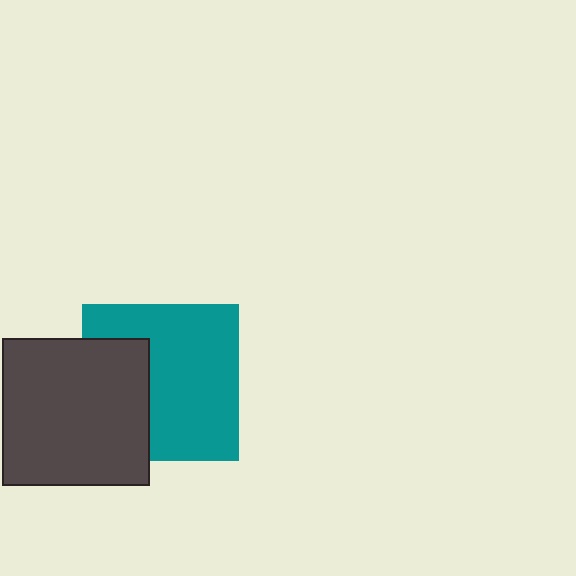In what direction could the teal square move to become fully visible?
The teal square could move right. That would shift it out from behind the dark gray square entirely.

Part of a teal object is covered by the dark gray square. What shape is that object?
It is a square.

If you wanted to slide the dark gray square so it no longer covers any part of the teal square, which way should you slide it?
Slide it left — that is the most direct way to separate the two shapes.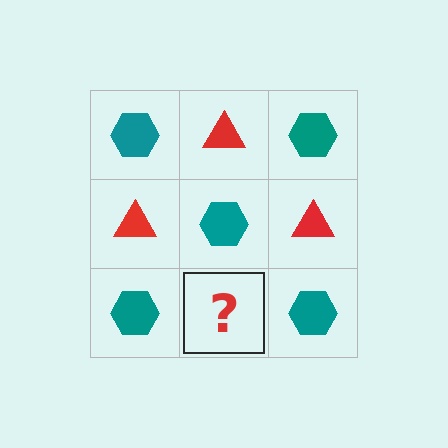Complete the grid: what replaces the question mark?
The question mark should be replaced with a red triangle.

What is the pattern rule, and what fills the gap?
The rule is that it alternates teal hexagon and red triangle in a checkerboard pattern. The gap should be filled with a red triangle.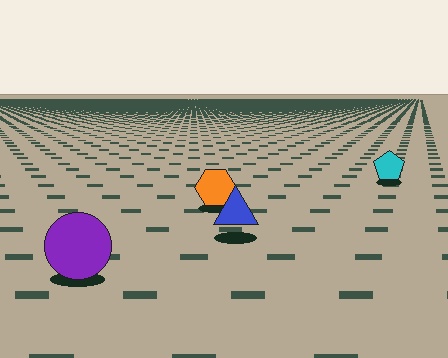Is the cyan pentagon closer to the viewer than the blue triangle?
No. The blue triangle is closer — you can tell from the texture gradient: the ground texture is coarser near it.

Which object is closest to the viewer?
The purple circle is closest. The texture marks near it are larger and more spread out.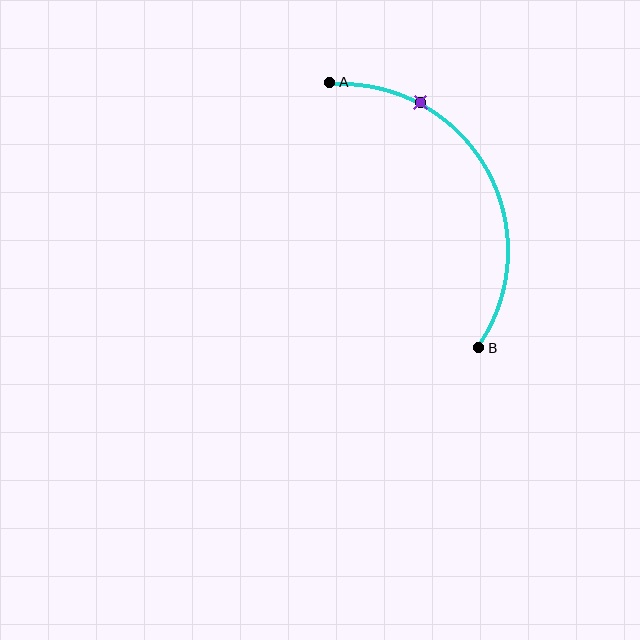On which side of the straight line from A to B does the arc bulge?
The arc bulges to the right of the straight line connecting A and B.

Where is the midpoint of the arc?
The arc midpoint is the point on the curve farthest from the straight line joining A and B. It sits to the right of that line.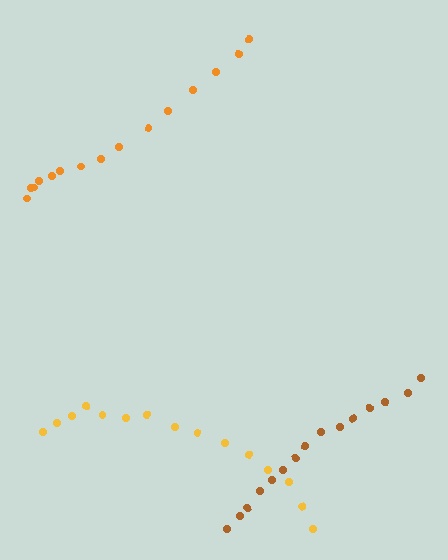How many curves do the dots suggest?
There are 3 distinct paths.